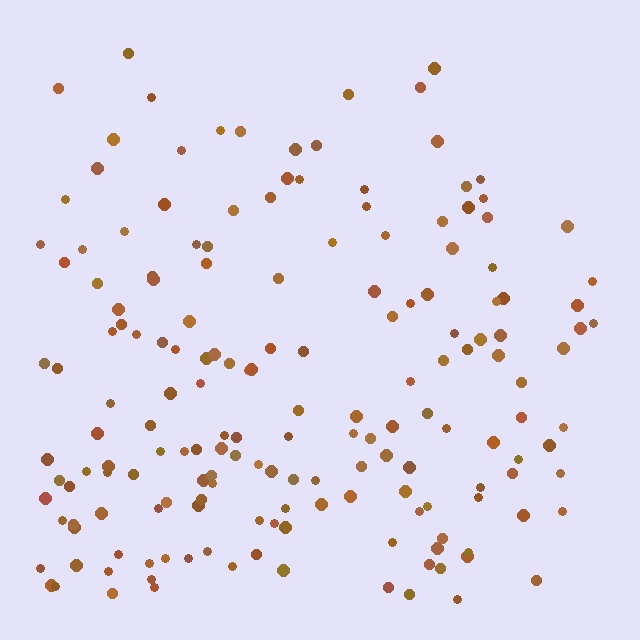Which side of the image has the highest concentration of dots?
The bottom.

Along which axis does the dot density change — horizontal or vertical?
Vertical.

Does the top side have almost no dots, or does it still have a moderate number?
Still a moderate number, just noticeably fewer than the bottom.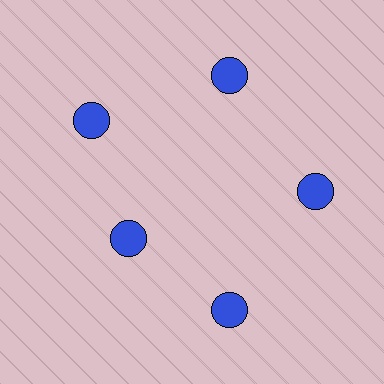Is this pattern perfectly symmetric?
No. The 5 blue circles are arranged in a ring, but one element near the 8 o'clock position is pulled inward toward the center, breaking the 5-fold rotational symmetry.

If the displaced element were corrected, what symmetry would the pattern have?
It would have 5-fold rotational symmetry — the pattern would map onto itself every 72 degrees.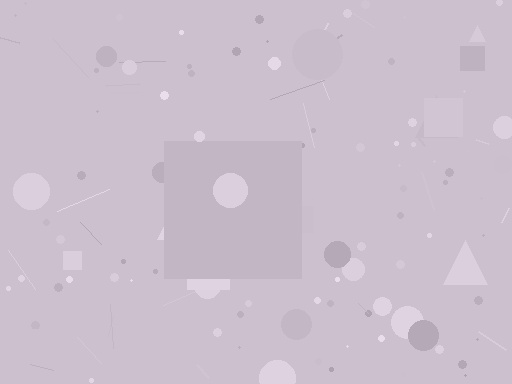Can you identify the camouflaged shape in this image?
The camouflaged shape is a square.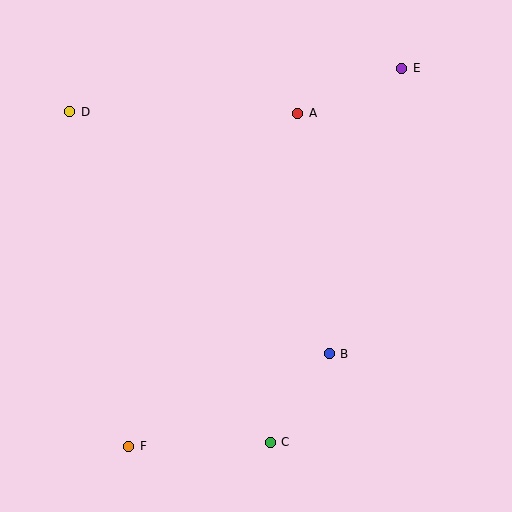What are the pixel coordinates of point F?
Point F is at (129, 446).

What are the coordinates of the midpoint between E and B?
The midpoint between E and B is at (365, 211).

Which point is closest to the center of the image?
Point B at (329, 354) is closest to the center.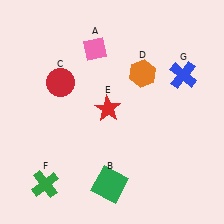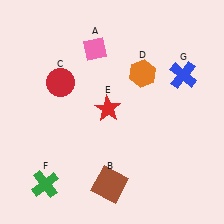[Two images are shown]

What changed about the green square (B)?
In Image 1, B is green. In Image 2, it changed to brown.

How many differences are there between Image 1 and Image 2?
There is 1 difference between the two images.